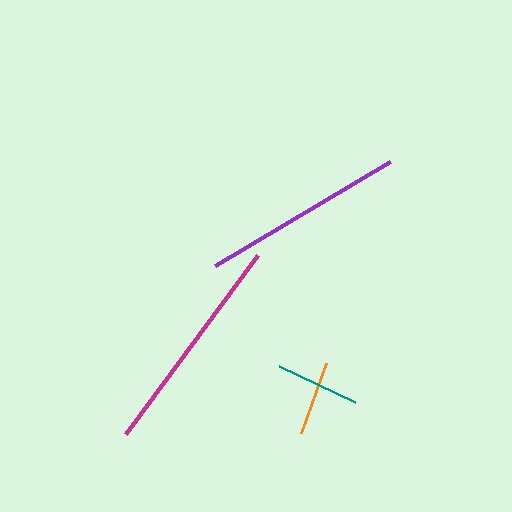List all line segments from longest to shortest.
From longest to shortest: magenta, purple, teal, orange.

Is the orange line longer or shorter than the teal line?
The teal line is longer than the orange line.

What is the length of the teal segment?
The teal segment is approximately 85 pixels long.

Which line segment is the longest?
The magenta line is the longest at approximately 222 pixels.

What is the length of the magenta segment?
The magenta segment is approximately 222 pixels long.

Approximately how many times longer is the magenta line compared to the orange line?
The magenta line is approximately 3.0 times the length of the orange line.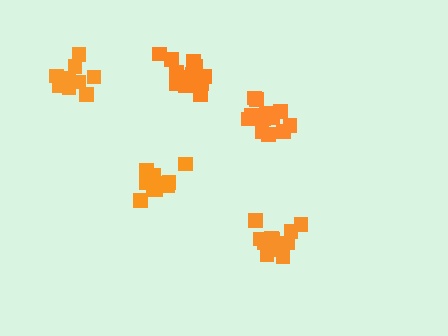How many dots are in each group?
Group 1: 16 dots, Group 2: 11 dots, Group 3: 10 dots, Group 4: 16 dots, Group 5: 12 dots (65 total).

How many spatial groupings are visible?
There are 5 spatial groupings.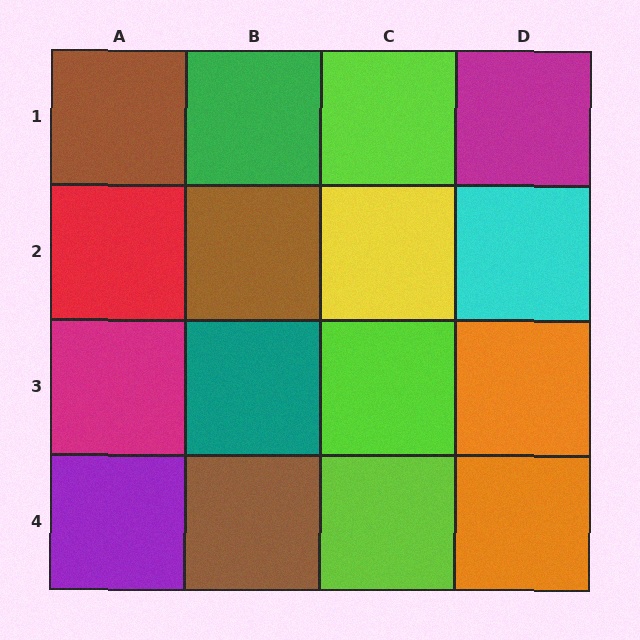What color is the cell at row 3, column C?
Lime.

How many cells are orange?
2 cells are orange.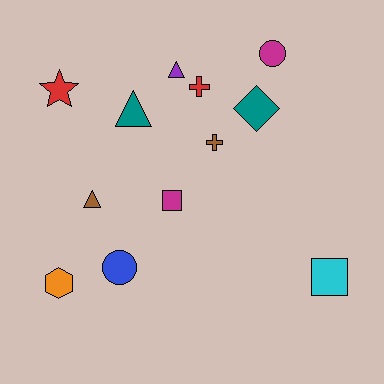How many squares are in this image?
There are 2 squares.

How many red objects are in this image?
There are 2 red objects.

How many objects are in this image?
There are 12 objects.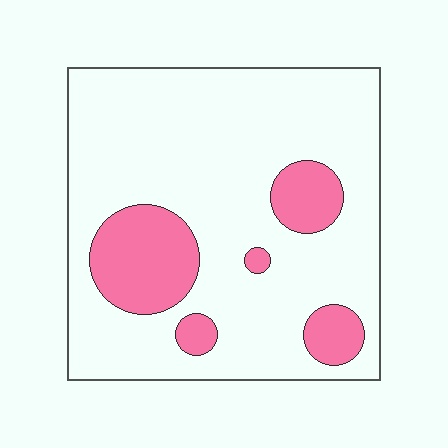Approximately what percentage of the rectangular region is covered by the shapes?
Approximately 20%.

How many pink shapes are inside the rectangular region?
5.